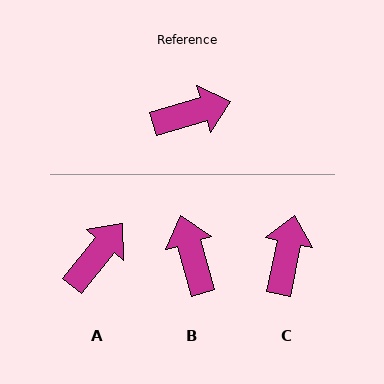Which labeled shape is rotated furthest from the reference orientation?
B, about 90 degrees away.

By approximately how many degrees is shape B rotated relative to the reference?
Approximately 90 degrees counter-clockwise.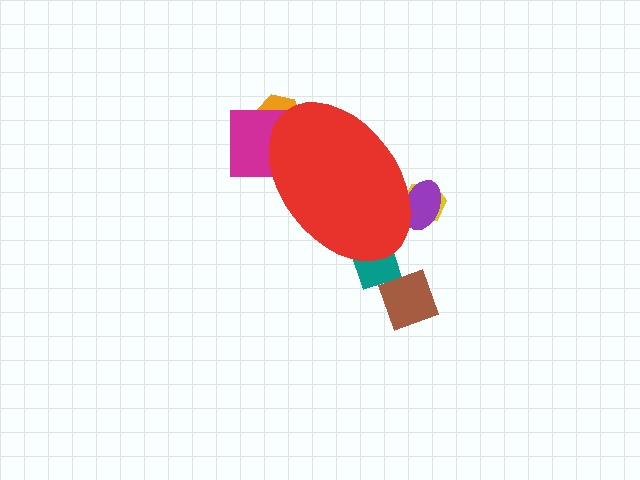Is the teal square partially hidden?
Yes, the teal square is partially hidden behind the red ellipse.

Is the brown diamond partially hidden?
No, the brown diamond is fully visible.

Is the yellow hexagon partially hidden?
Yes, the yellow hexagon is partially hidden behind the red ellipse.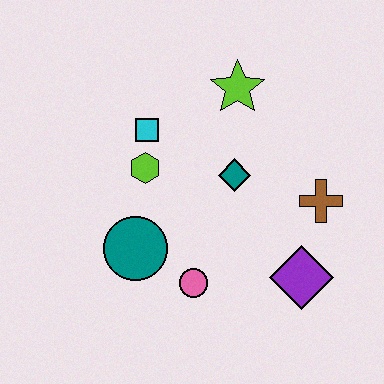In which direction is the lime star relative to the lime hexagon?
The lime star is to the right of the lime hexagon.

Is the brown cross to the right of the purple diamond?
Yes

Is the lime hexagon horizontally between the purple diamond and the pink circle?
No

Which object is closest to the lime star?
The teal diamond is closest to the lime star.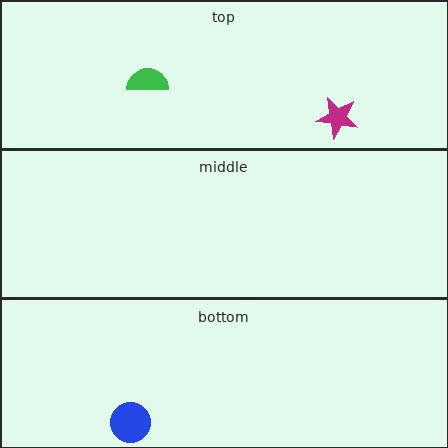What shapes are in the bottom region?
The blue circle.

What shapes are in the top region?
The magenta star, the green semicircle.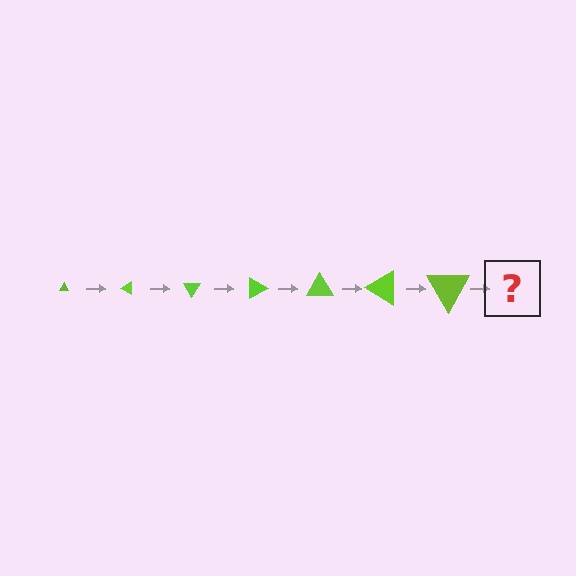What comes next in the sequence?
The next element should be a triangle, larger than the previous one and rotated 210 degrees from the start.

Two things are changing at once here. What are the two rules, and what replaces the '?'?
The two rules are that the triangle grows larger each step and it rotates 30 degrees each step. The '?' should be a triangle, larger than the previous one and rotated 210 degrees from the start.